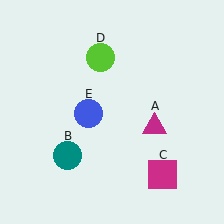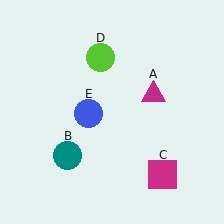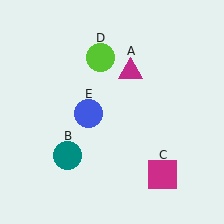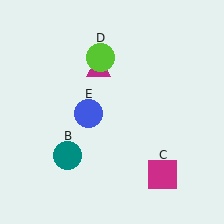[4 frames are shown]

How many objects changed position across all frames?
1 object changed position: magenta triangle (object A).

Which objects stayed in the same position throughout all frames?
Teal circle (object B) and magenta square (object C) and lime circle (object D) and blue circle (object E) remained stationary.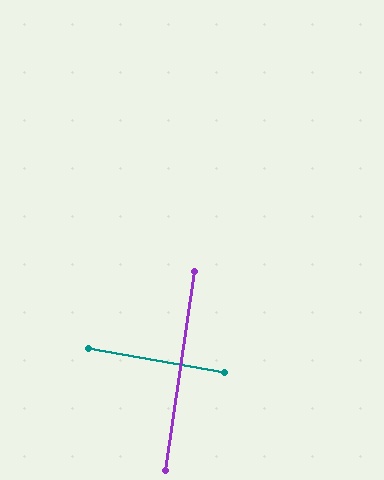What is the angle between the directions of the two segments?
Approximately 88 degrees.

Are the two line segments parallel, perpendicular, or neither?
Perpendicular — they meet at approximately 88°.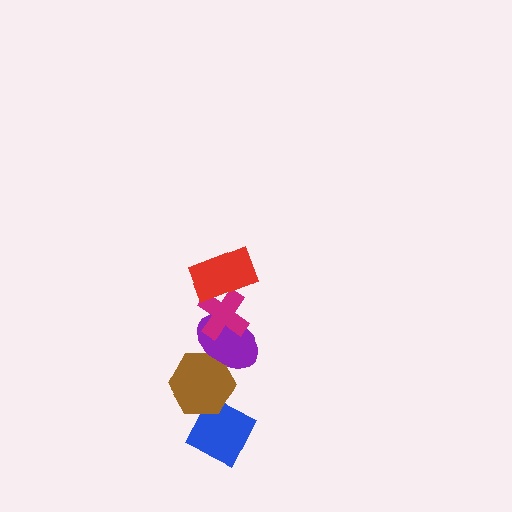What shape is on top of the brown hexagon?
The purple ellipse is on top of the brown hexagon.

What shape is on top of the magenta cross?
The red rectangle is on top of the magenta cross.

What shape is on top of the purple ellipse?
The magenta cross is on top of the purple ellipse.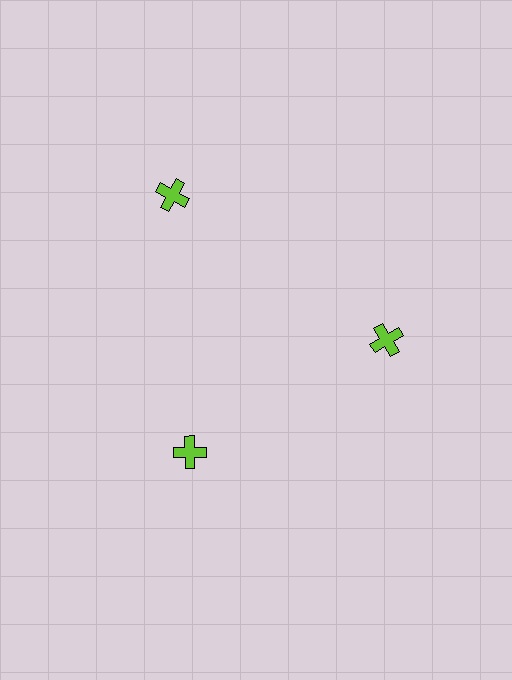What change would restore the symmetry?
The symmetry would be restored by moving it inward, back onto the ring so that all 3 crosses sit at equal angles and equal distance from the center.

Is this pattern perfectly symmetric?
No. The 3 lime crosses are arranged in a ring, but one element near the 11 o'clock position is pushed outward from the center, breaking the 3-fold rotational symmetry.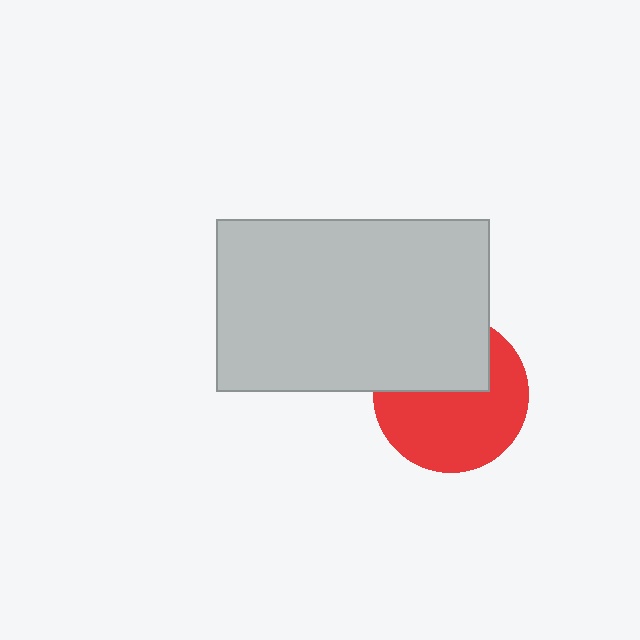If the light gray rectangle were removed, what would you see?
You would see the complete red circle.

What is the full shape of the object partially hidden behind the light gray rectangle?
The partially hidden object is a red circle.